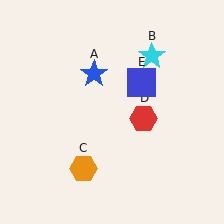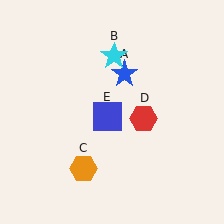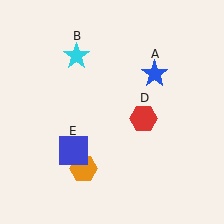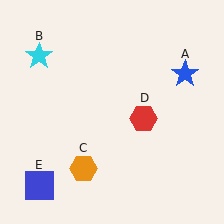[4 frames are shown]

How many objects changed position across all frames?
3 objects changed position: blue star (object A), cyan star (object B), blue square (object E).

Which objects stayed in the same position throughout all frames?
Orange hexagon (object C) and red hexagon (object D) remained stationary.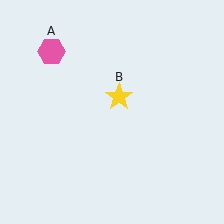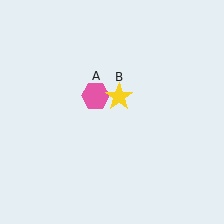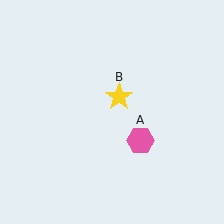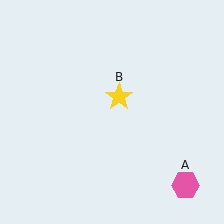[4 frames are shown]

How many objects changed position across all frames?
1 object changed position: pink hexagon (object A).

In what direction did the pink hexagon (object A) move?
The pink hexagon (object A) moved down and to the right.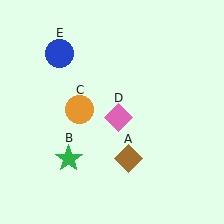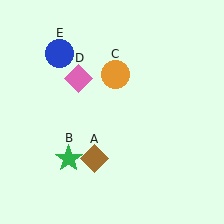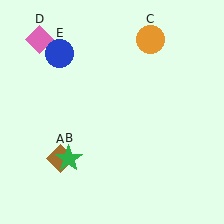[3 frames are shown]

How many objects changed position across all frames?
3 objects changed position: brown diamond (object A), orange circle (object C), pink diamond (object D).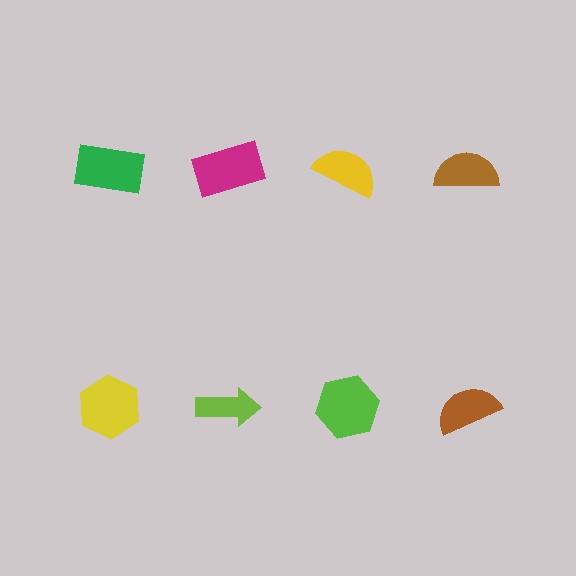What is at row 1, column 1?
A green rectangle.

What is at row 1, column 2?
A magenta rectangle.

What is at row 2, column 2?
A lime arrow.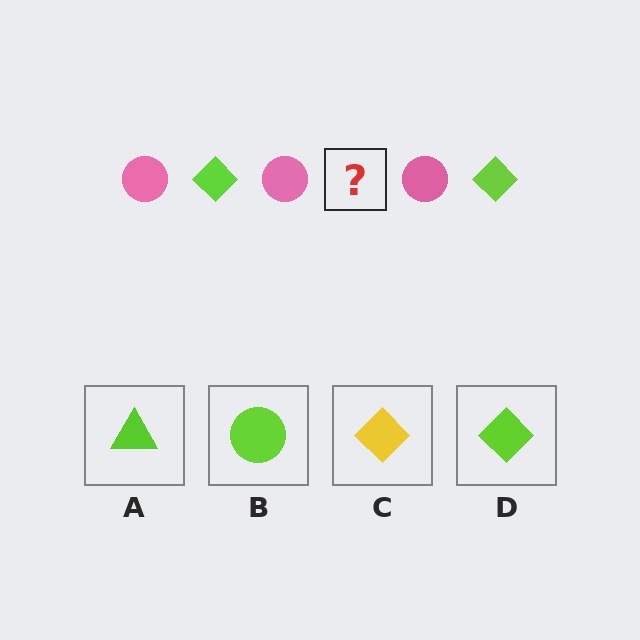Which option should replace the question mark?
Option D.